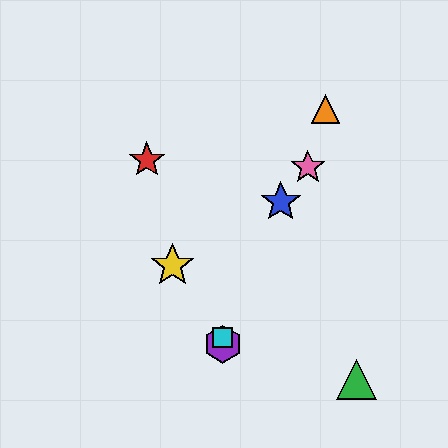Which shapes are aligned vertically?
The purple hexagon, the cyan square are aligned vertically.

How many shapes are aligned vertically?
2 shapes (the purple hexagon, the cyan square) are aligned vertically.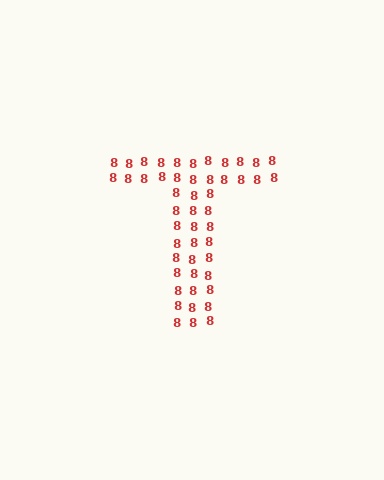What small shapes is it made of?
It is made of small digit 8's.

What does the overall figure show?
The overall figure shows the letter T.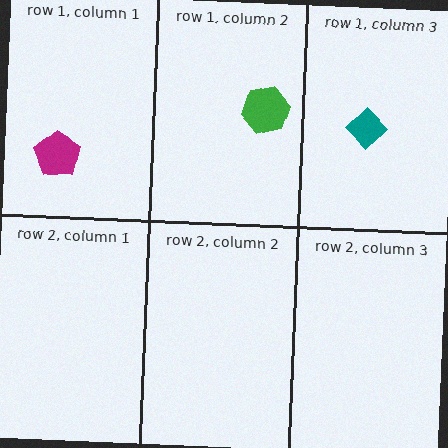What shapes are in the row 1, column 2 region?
The green hexagon.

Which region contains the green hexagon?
The row 1, column 2 region.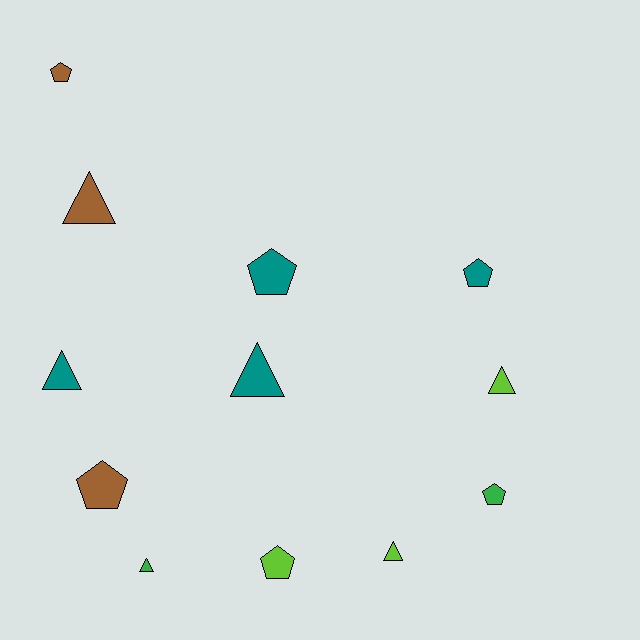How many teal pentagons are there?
There are 2 teal pentagons.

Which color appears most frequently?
Teal, with 4 objects.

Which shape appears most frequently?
Triangle, with 6 objects.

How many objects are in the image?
There are 12 objects.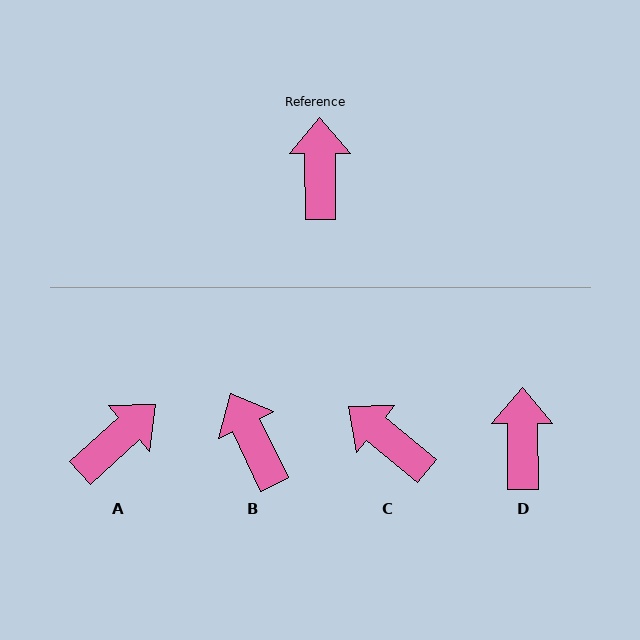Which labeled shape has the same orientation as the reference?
D.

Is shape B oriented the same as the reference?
No, it is off by about 25 degrees.